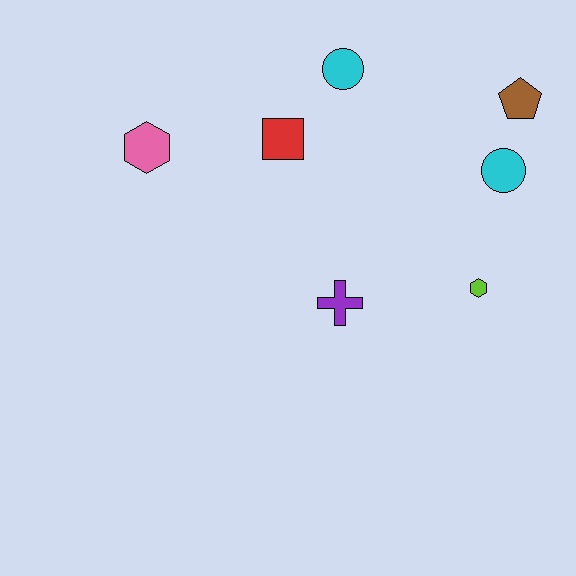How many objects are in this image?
There are 7 objects.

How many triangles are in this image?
There are no triangles.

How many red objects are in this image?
There is 1 red object.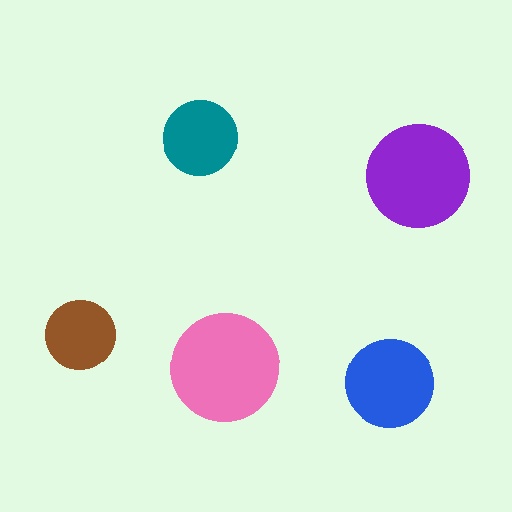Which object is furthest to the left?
The brown circle is leftmost.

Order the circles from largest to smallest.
the pink one, the purple one, the blue one, the teal one, the brown one.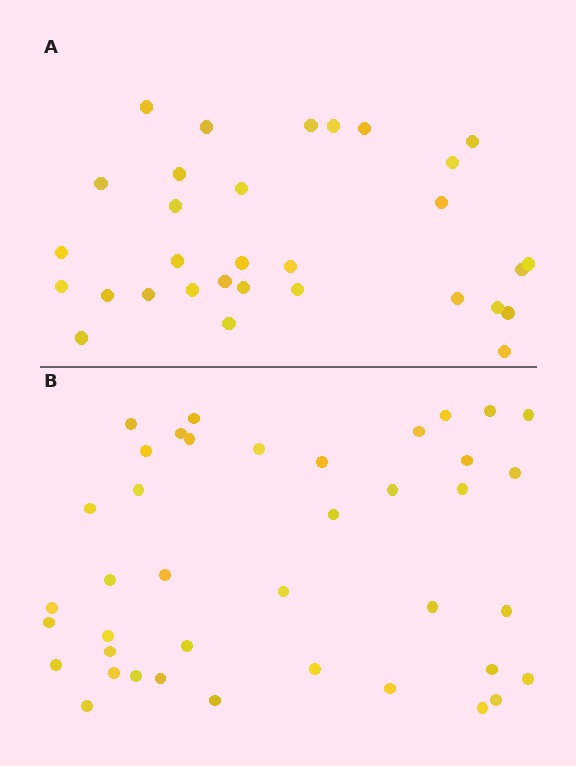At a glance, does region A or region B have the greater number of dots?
Region B (the bottom region) has more dots.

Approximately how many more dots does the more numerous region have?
Region B has roughly 8 or so more dots than region A.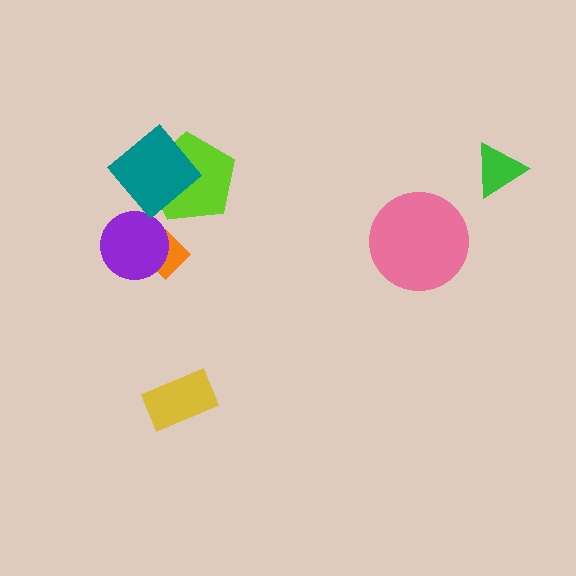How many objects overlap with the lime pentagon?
1 object overlaps with the lime pentagon.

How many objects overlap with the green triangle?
0 objects overlap with the green triangle.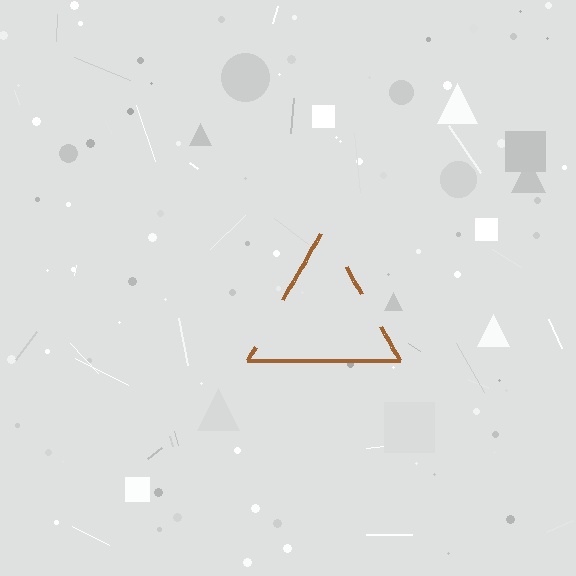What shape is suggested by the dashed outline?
The dashed outline suggests a triangle.